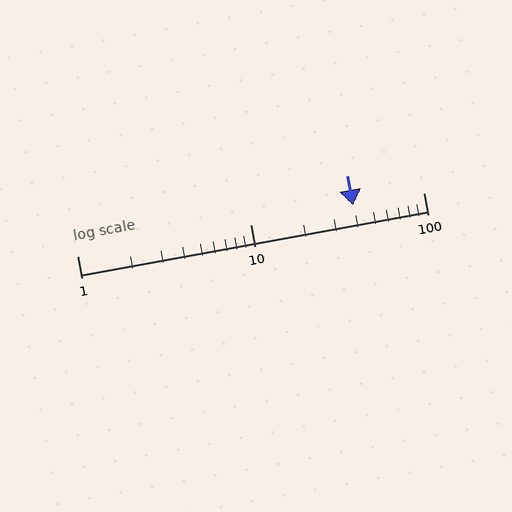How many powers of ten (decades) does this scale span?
The scale spans 2 decades, from 1 to 100.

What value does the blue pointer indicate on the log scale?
The pointer indicates approximately 39.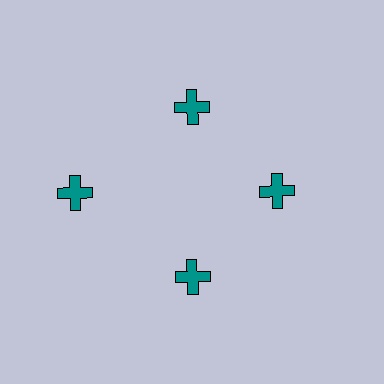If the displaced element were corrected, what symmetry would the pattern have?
It would have 4-fold rotational symmetry — the pattern would map onto itself every 90 degrees.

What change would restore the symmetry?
The symmetry would be restored by moving it inward, back onto the ring so that all 4 crosses sit at equal angles and equal distance from the center.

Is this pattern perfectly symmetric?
No. The 4 teal crosses are arranged in a ring, but one element near the 9 o'clock position is pushed outward from the center, breaking the 4-fold rotational symmetry.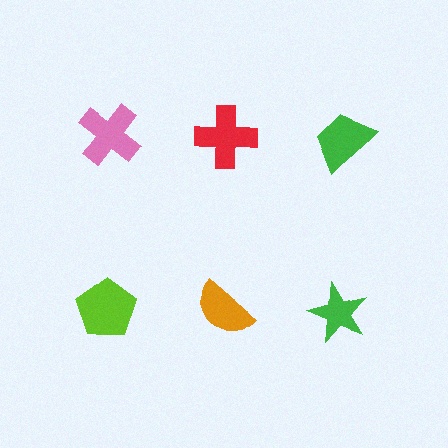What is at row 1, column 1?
A pink cross.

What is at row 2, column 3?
A green star.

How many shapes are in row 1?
3 shapes.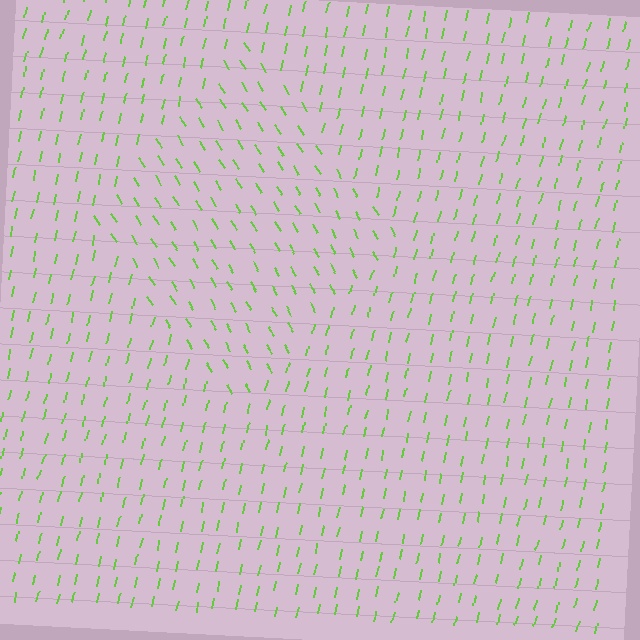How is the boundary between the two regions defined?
The boundary is defined purely by a change in line orientation (approximately 45 degrees difference). All lines are the same color and thickness.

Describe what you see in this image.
The image is filled with small lime line segments. A diamond region in the image has lines oriented differently from the surrounding lines, creating a visible texture boundary.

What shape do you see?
I see a diamond.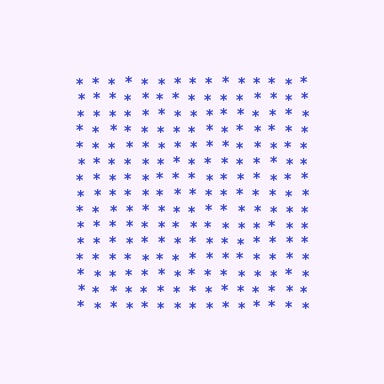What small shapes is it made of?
It is made of small asterisks.